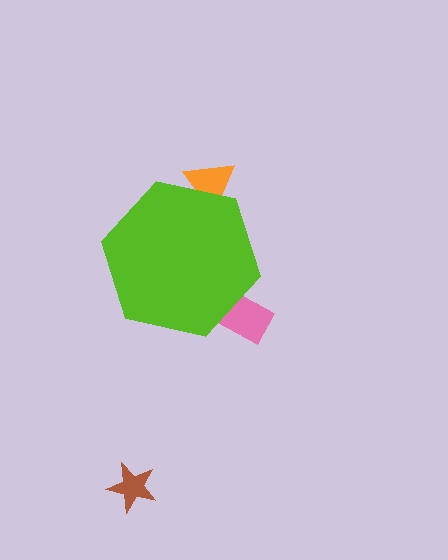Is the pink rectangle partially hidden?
Yes, the pink rectangle is partially hidden behind the lime hexagon.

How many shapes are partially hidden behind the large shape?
2 shapes are partially hidden.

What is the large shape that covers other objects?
A lime hexagon.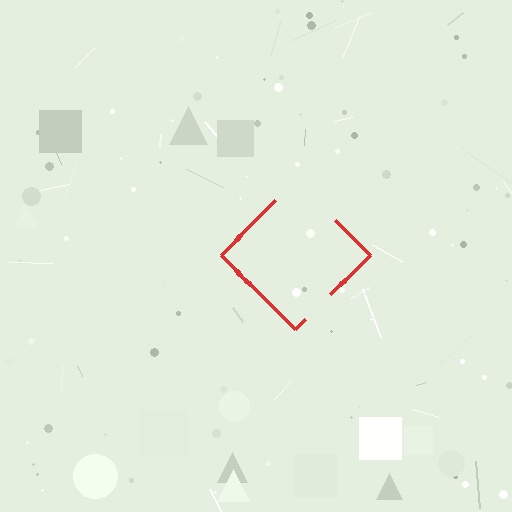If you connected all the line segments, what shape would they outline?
They would outline a diamond.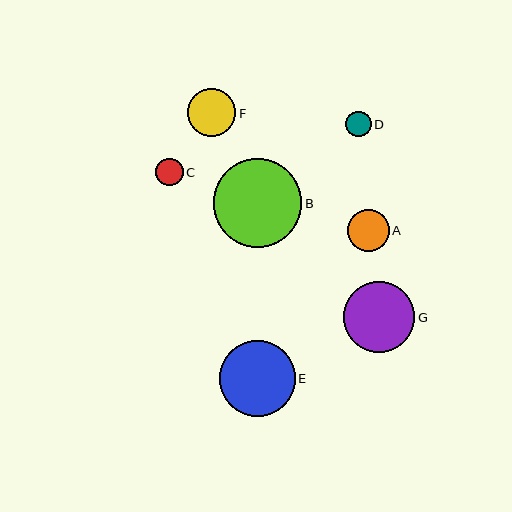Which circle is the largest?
Circle B is the largest with a size of approximately 88 pixels.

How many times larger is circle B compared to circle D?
Circle B is approximately 3.4 times the size of circle D.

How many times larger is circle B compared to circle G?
Circle B is approximately 1.2 times the size of circle G.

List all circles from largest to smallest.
From largest to smallest: B, E, G, F, A, C, D.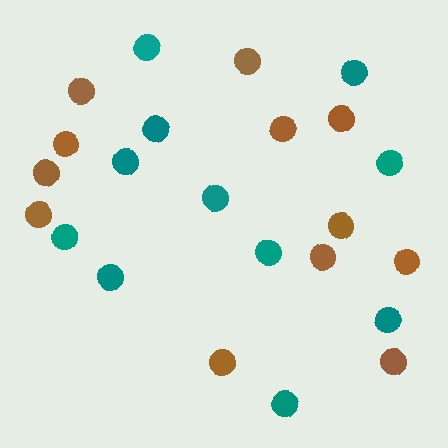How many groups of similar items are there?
There are 2 groups: one group of teal circles (11) and one group of brown circles (12).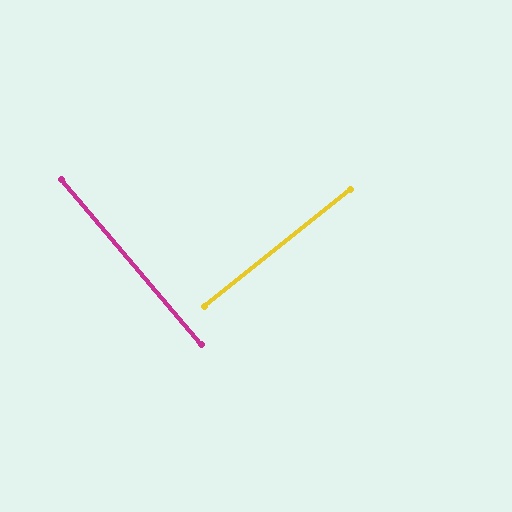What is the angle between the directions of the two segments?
Approximately 88 degrees.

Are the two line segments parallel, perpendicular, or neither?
Perpendicular — they meet at approximately 88°.